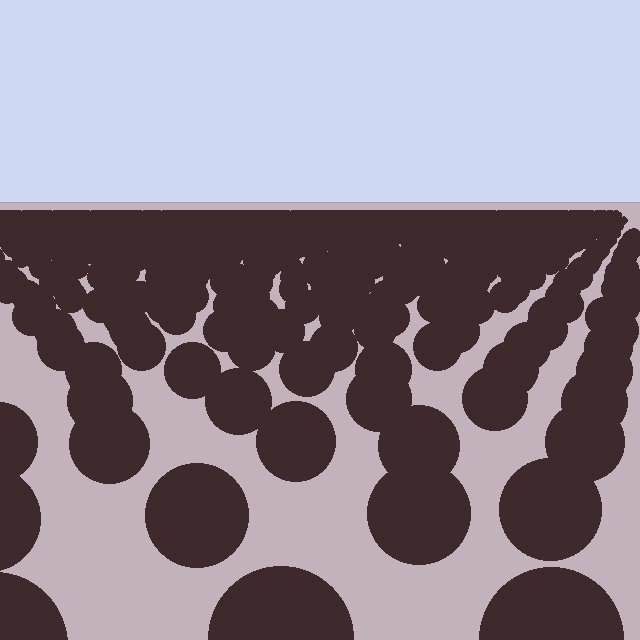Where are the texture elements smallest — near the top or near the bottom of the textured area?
Near the top.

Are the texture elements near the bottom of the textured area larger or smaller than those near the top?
Larger. Near the bottom, elements are closer to the viewer and appear at a bigger on-screen size.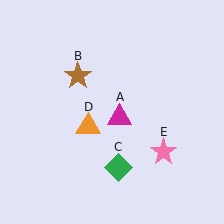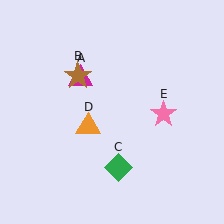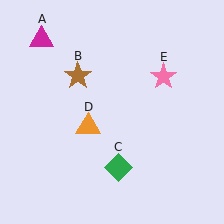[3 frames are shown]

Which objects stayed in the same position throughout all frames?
Brown star (object B) and green diamond (object C) and orange triangle (object D) remained stationary.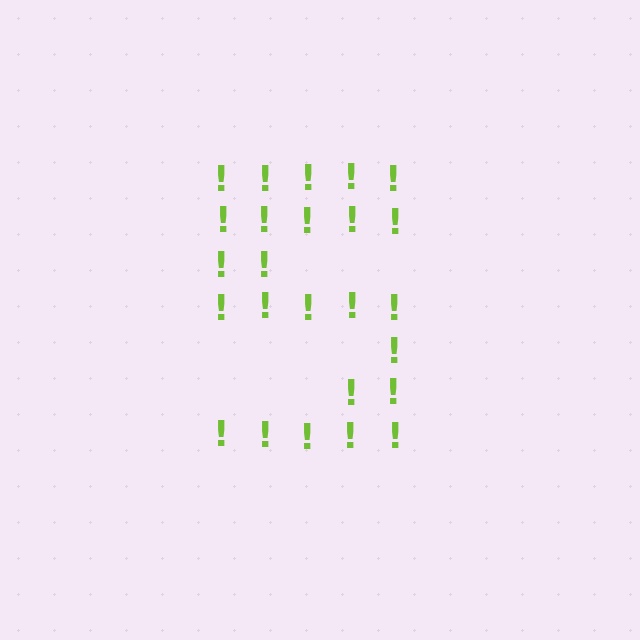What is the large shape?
The large shape is the digit 5.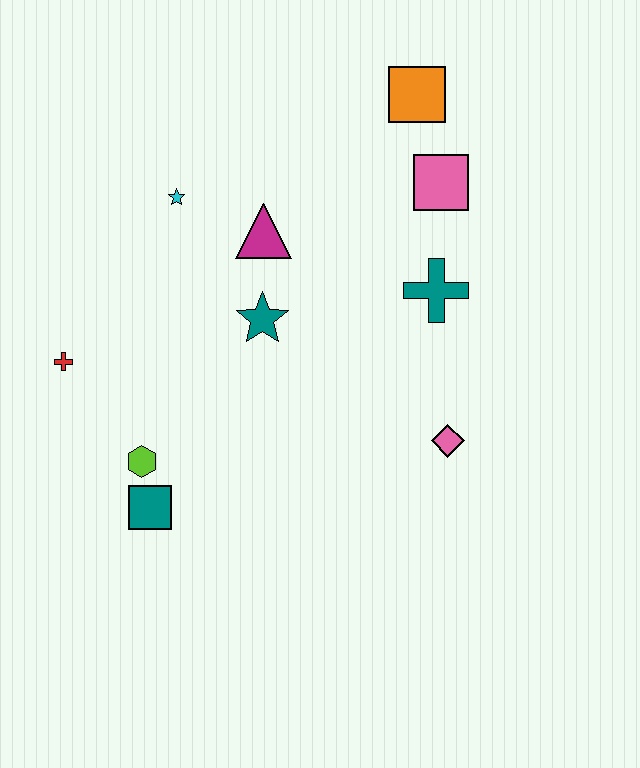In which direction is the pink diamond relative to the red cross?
The pink diamond is to the right of the red cross.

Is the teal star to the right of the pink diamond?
No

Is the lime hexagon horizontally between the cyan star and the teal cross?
No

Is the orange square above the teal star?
Yes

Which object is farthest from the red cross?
The orange square is farthest from the red cross.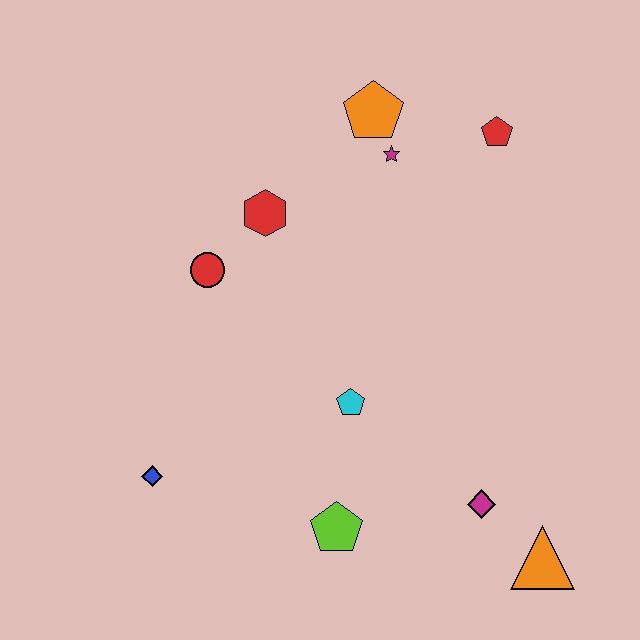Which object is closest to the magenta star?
The orange pentagon is closest to the magenta star.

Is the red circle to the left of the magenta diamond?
Yes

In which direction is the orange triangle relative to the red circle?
The orange triangle is to the right of the red circle.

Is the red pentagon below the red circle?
No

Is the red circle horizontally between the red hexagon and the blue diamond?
Yes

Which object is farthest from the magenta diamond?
The orange pentagon is farthest from the magenta diamond.